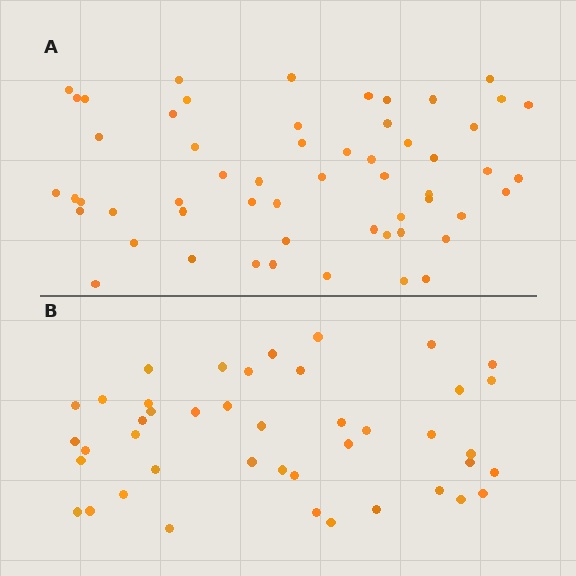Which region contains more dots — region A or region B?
Region A (the top region) has more dots.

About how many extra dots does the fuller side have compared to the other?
Region A has approximately 15 more dots than region B.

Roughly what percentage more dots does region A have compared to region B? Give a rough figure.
About 30% more.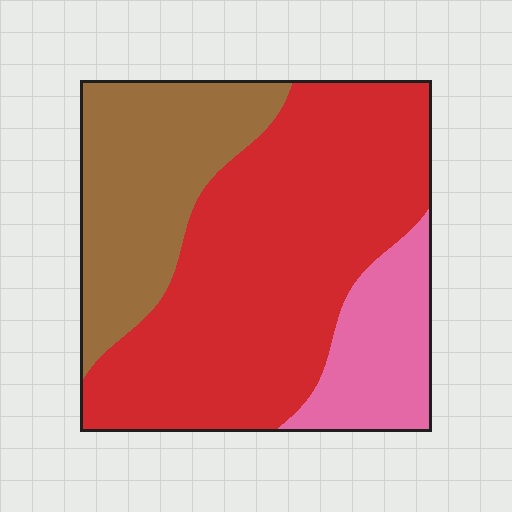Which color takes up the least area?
Pink, at roughly 15%.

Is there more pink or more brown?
Brown.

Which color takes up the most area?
Red, at roughly 55%.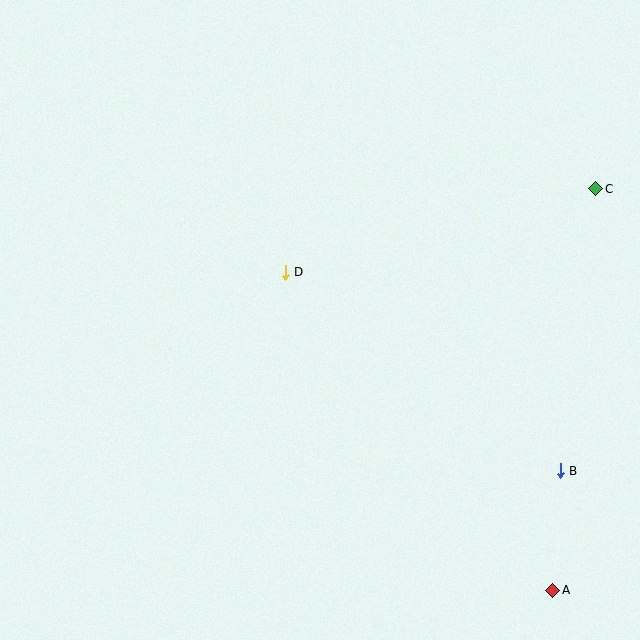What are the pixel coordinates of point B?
Point B is at (560, 471).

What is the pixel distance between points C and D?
The distance between C and D is 322 pixels.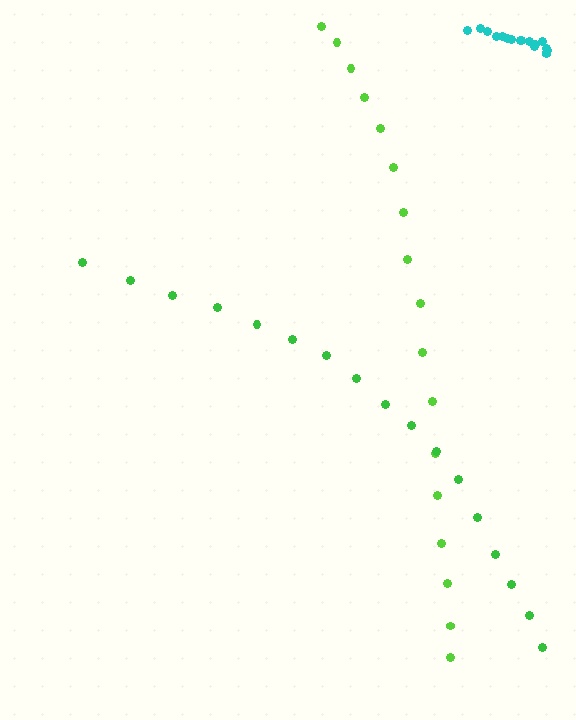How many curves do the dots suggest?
There are 3 distinct paths.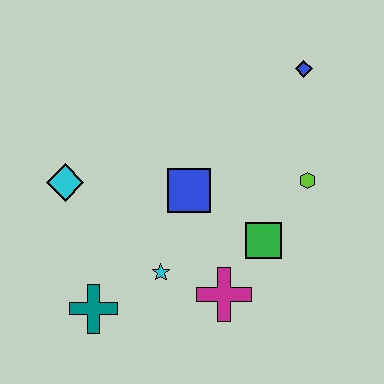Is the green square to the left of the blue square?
No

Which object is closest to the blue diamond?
The lime hexagon is closest to the blue diamond.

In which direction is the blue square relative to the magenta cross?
The blue square is above the magenta cross.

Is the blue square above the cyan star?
Yes